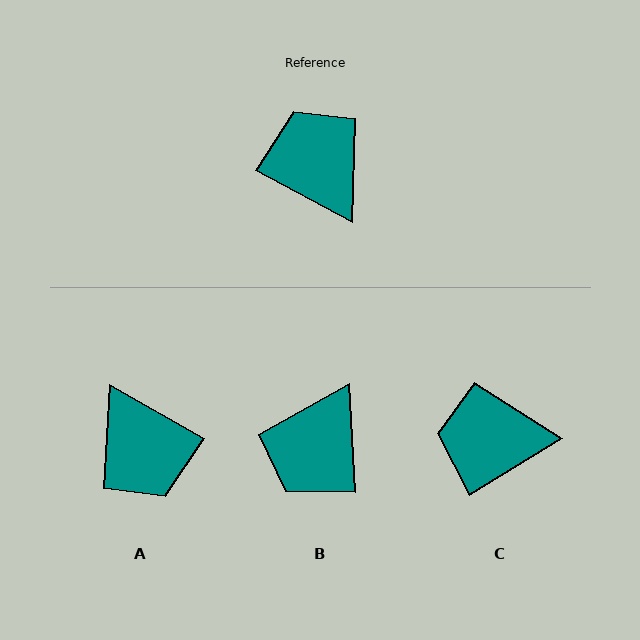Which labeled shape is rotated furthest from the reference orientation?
A, about 179 degrees away.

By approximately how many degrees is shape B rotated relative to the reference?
Approximately 121 degrees counter-clockwise.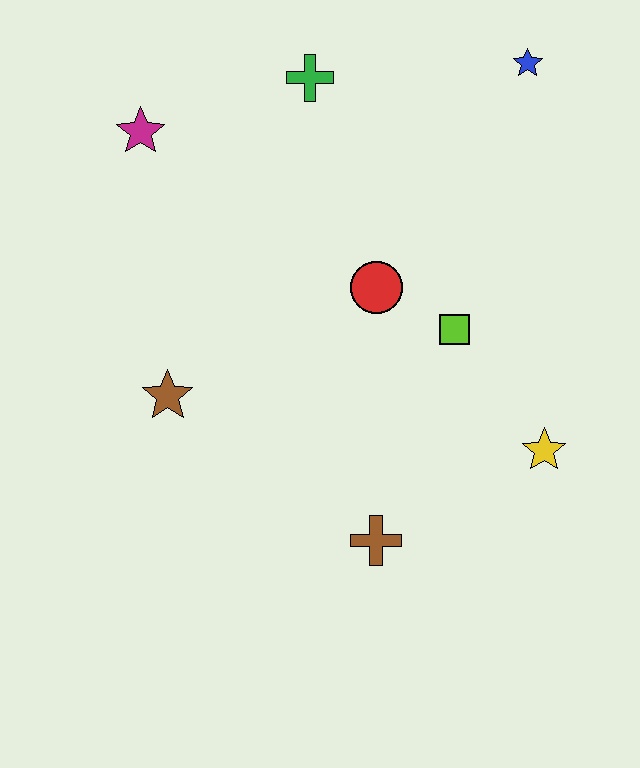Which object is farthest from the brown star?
The blue star is farthest from the brown star.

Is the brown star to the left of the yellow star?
Yes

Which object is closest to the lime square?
The red circle is closest to the lime square.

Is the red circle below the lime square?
No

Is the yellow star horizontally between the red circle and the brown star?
No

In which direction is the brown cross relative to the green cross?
The brown cross is below the green cross.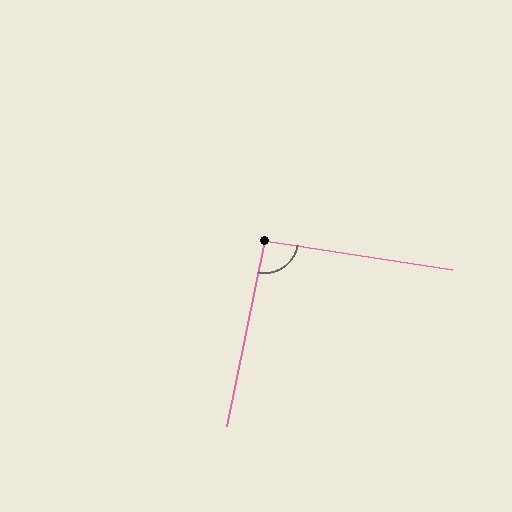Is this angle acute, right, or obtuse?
It is approximately a right angle.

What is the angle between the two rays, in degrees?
Approximately 92 degrees.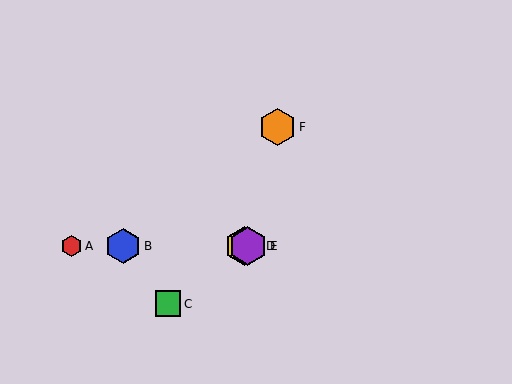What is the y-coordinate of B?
Object B is at y≈246.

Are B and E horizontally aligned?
Yes, both are at y≈246.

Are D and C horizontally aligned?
No, D is at y≈246 and C is at y≈304.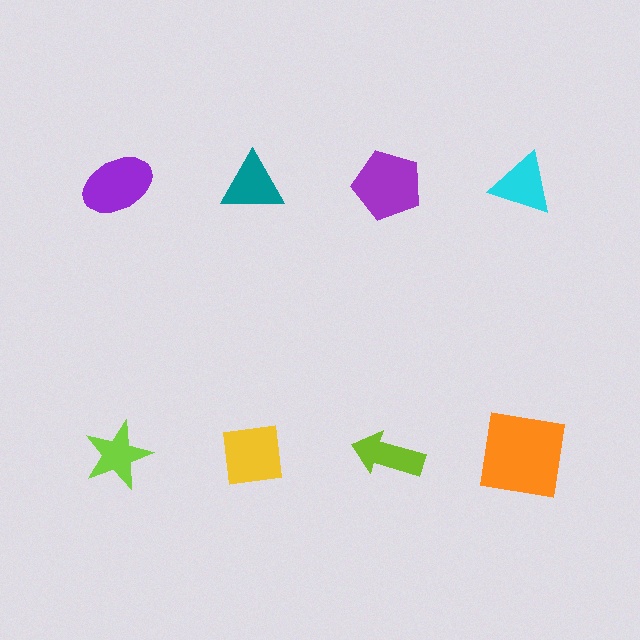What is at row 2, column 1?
A lime star.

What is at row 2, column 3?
A lime arrow.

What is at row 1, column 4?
A cyan triangle.